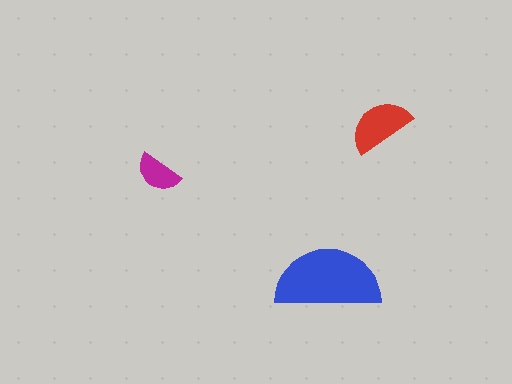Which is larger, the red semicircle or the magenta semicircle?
The red one.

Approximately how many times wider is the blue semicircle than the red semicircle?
About 1.5 times wider.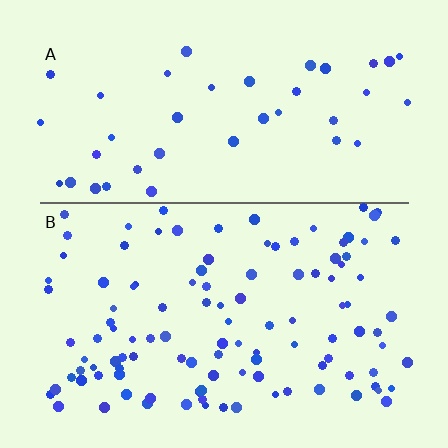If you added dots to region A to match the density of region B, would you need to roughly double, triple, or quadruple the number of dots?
Approximately triple.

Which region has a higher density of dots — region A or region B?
B (the bottom).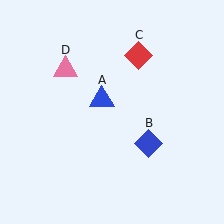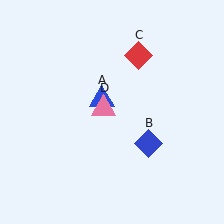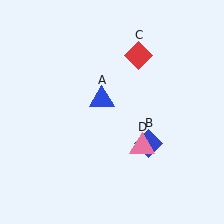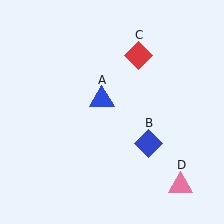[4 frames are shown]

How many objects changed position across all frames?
1 object changed position: pink triangle (object D).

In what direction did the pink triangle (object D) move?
The pink triangle (object D) moved down and to the right.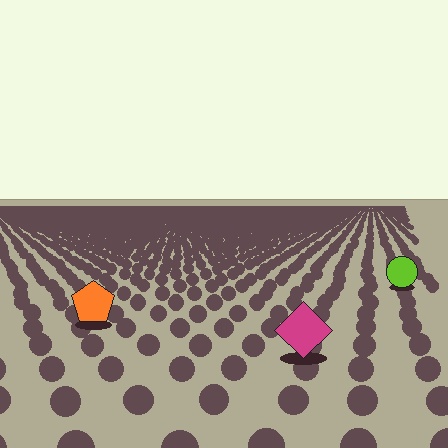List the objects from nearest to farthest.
From nearest to farthest: the magenta diamond, the orange pentagon, the lime circle.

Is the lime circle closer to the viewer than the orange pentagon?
No. The orange pentagon is closer — you can tell from the texture gradient: the ground texture is coarser near it.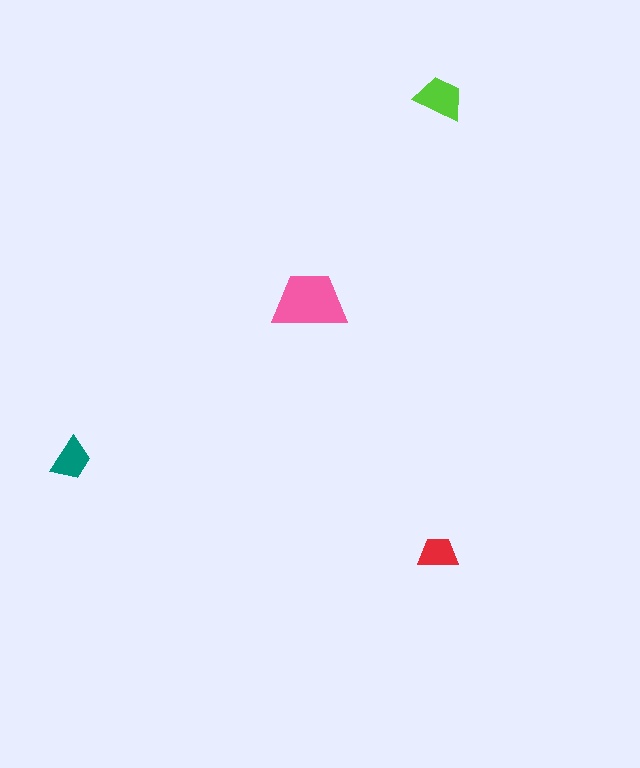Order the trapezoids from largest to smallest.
the pink one, the lime one, the teal one, the red one.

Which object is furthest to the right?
The lime trapezoid is rightmost.